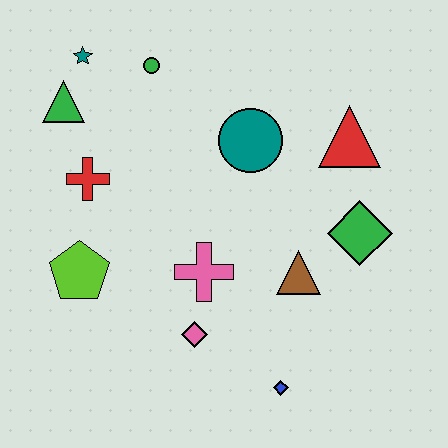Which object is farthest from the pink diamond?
The teal star is farthest from the pink diamond.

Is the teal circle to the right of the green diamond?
No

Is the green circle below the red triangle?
No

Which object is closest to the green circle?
The teal star is closest to the green circle.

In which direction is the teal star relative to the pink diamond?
The teal star is above the pink diamond.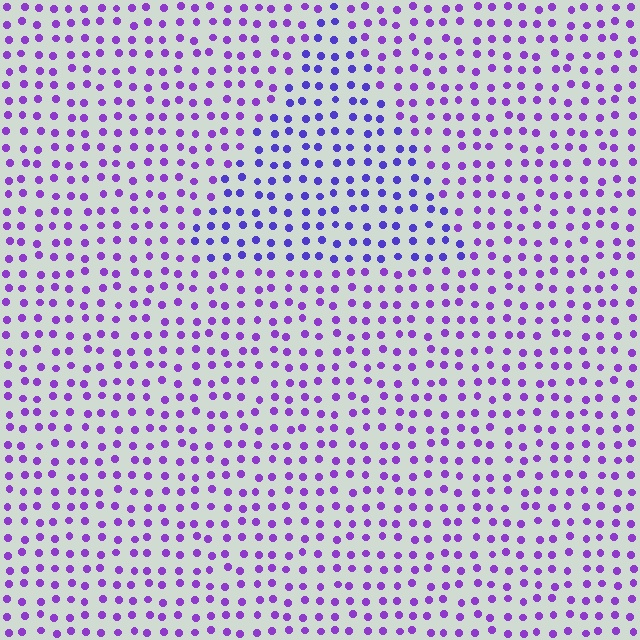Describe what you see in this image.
The image is filled with small purple elements in a uniform arrangement. A triangle-shaped region is visible where the elements are tinted to a slightly different hue, forming a subtle color boundary.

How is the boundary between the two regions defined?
The boundary is defined purely by a slight shift in hue (about 26 degrees). Spacing, size, and orientation are identical on both sides.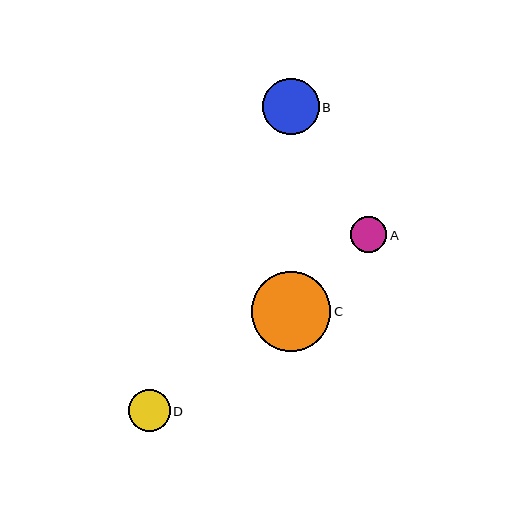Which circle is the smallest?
Circle A is the smallest with a size of approximately 36 pixels.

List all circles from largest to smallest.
From largest to smallest: C, B, D, A.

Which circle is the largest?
Circle C is the largest with a size of approximately 79 pixels.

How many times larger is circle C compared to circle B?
Circle C is approximately 1.4 times the size of circle B.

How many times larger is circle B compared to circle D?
Circle B is approximately 1.3 times the size of circle D.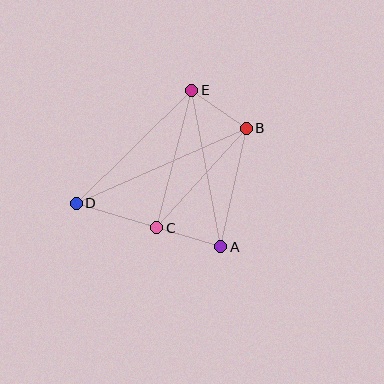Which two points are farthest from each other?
Points B and D are farthest from each other.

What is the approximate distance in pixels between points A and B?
The distance between A and B is approximately 121 pixels.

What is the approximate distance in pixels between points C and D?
The distance between C and D is approximately 84 pixels.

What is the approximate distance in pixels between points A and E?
The distance between A and E is approximately 159 pixels.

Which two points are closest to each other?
Points B and E are closest to each other.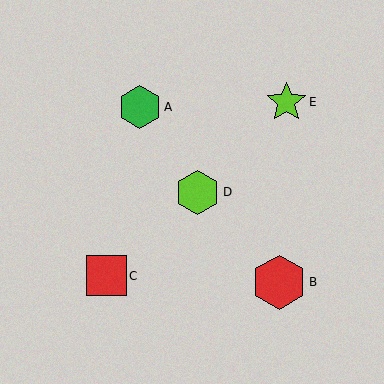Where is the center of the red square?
The center of the red square is at (106, 276).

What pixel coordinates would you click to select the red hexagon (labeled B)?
Click at (279, 282) to select the red hexagon B.